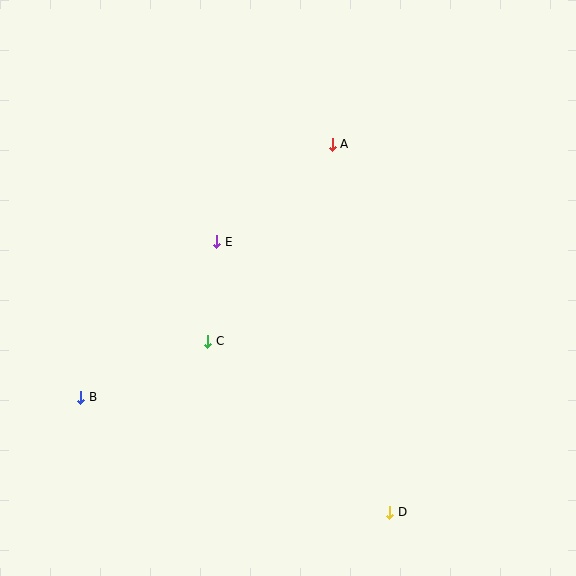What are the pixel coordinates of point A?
Point A is at (332, 144).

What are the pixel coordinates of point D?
Point D is at (390, 512).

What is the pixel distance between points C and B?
The distance between C and B is 139 pixels.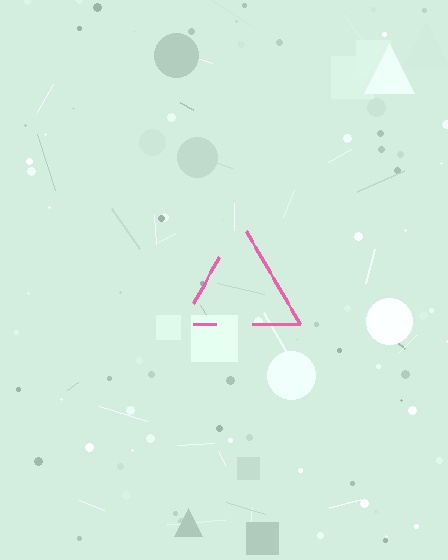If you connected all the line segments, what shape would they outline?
They would outline a triangle.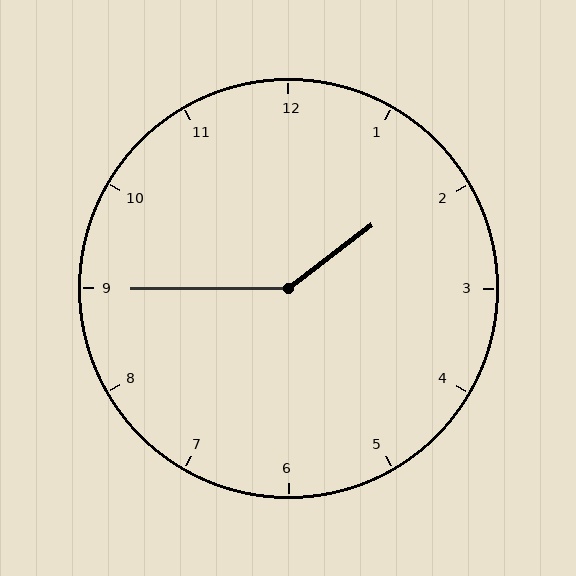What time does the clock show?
1:45.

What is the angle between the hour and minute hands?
Approximately 142 degrees.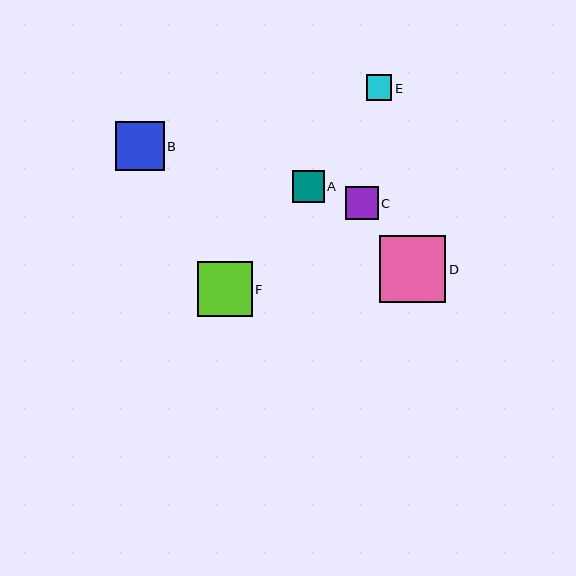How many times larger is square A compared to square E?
Square A is approximately 1.2 times the size of square E.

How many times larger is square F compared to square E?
Square F is approximately 2.2 times the size of square E.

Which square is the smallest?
Square E is the smallest with a size of approximately 25 pixels.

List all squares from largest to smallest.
From largest to smallest: D, F, B, C, A, E.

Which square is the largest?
Square D is the largest with a size of approximately 67 pixels.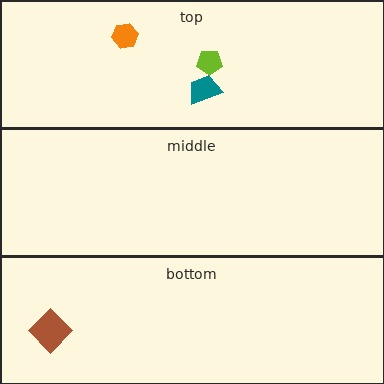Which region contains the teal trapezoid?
The top region.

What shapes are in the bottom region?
The brown diamond.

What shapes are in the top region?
The lime pentagon, the teal trapezoid, the orange hexagon.